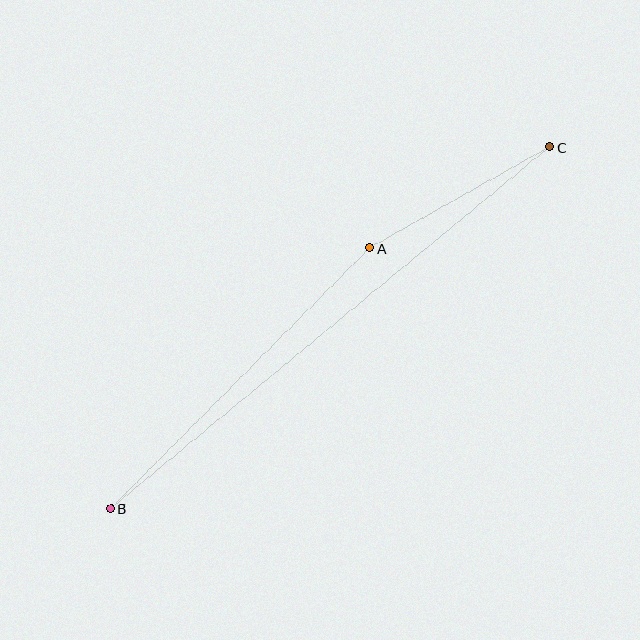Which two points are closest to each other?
Points A and C are closest to each other.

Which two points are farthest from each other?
Points B and C are farthest from each other.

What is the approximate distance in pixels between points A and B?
The distance between A and B is approximately 367 pixels.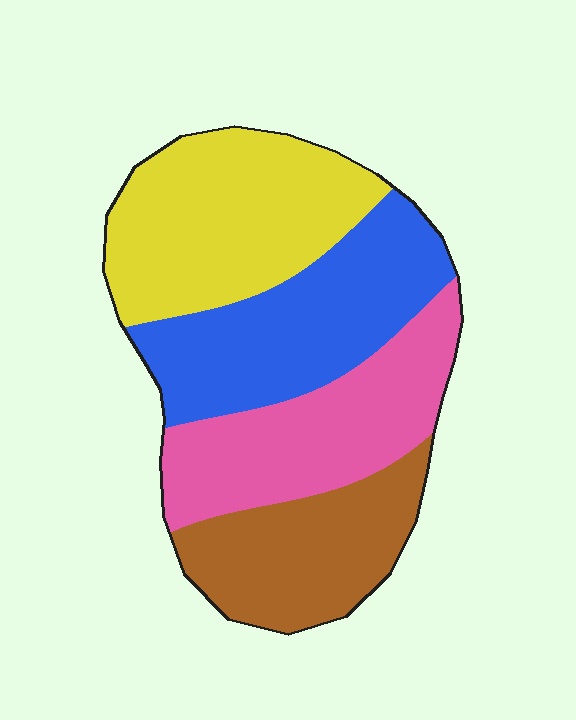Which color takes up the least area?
Brown, at roughly 20%.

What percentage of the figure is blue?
Blue takes up between a quarter and a half of the figure.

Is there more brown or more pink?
Pink.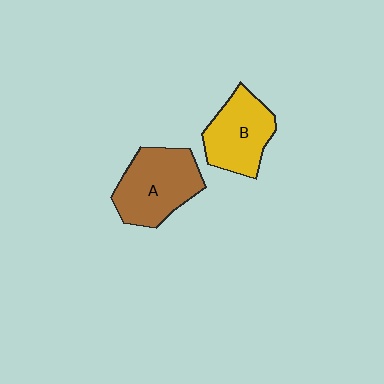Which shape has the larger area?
Shape A (brown).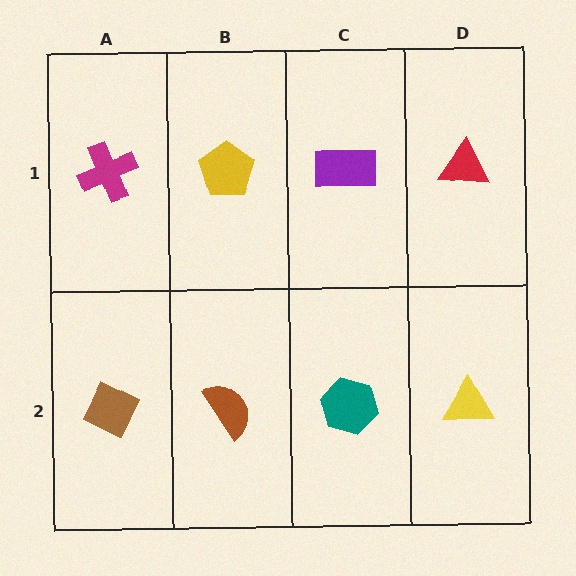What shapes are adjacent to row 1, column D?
A yellow triangle (row 2, column D), a purple rectangle (row 1, column C).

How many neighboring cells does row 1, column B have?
3.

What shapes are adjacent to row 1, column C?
A teal hexagon (row 2, column C), a yellow pentagon (row 1, column B), a red triangle (row 1, column D).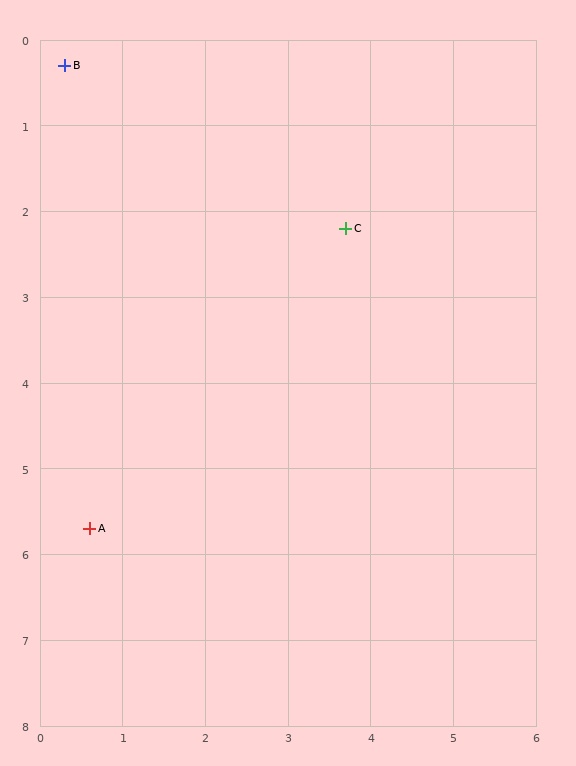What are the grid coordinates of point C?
Point C is at approximately (3.7, 2.2).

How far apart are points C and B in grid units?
Points C and B are about 3.9 grid units apart.